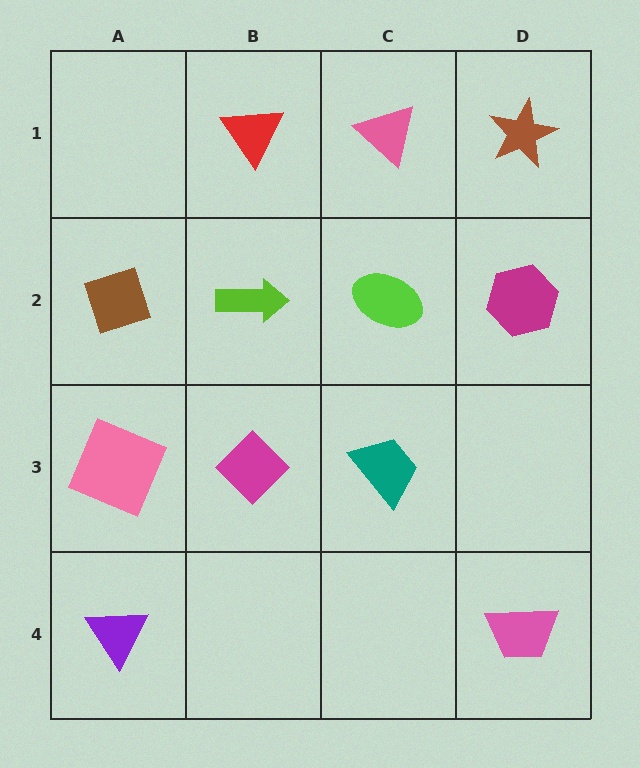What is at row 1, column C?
A pink triangle.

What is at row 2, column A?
A brown diamond.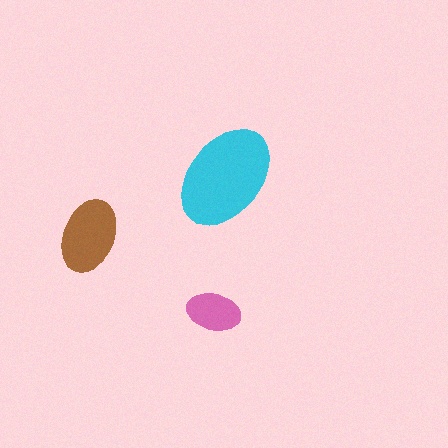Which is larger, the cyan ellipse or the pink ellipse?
The cyan one.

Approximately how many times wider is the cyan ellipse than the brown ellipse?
About 1.5 times wider.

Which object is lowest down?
The pink ellipse is bottommost.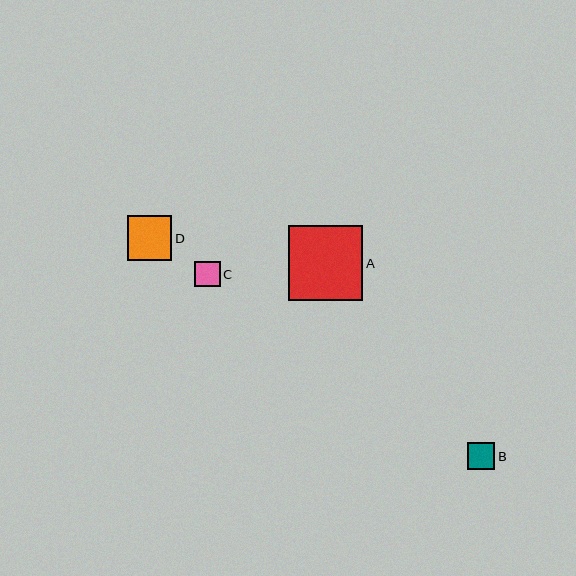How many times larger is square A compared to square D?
Square A is approximately 1.7 times the size of square D.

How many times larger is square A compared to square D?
Square A is approximately 1.7 times the size of square D.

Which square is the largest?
Square A is the largest with a size of approximately 74 pixels.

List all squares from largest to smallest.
From largest to smallest: A, D, B, C.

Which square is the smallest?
Square C is the smallest with a size of approximately 25 pixels.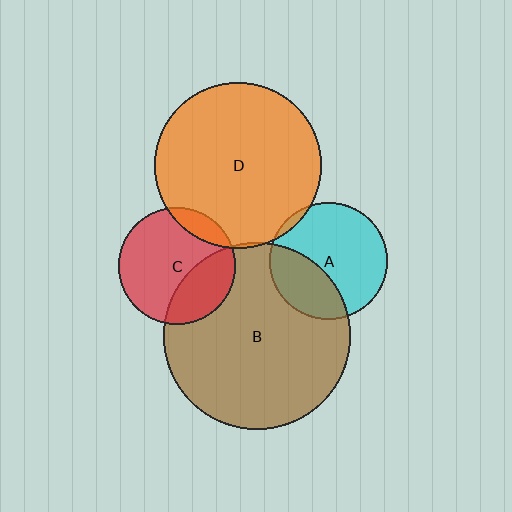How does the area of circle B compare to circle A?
Approximately 2.5 times.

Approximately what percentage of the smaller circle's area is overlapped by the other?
Approximately 5%.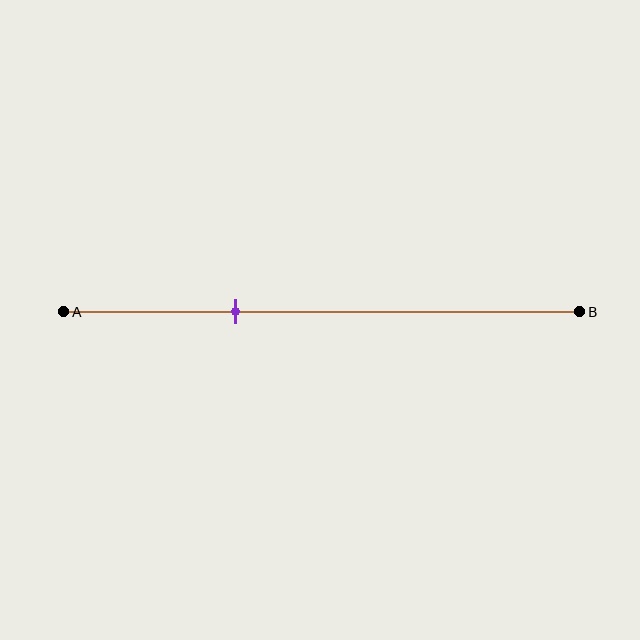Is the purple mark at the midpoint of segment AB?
No, the mark is at about 35% from A, not at the 50% midpoint.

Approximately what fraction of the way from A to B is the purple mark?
The purple mark is approximately 35% of the way from A to B.